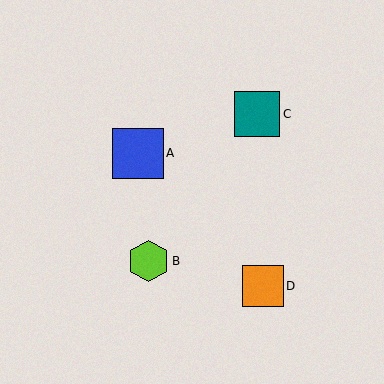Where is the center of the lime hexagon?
The center of the lime hexagon is at (148, 261).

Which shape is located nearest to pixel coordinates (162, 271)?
The lime hexagon (labeled B) at (148, 261) is nearest to that location.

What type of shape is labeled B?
Shape B is a lime hexagon.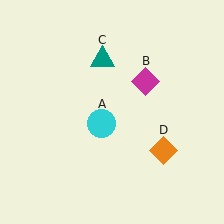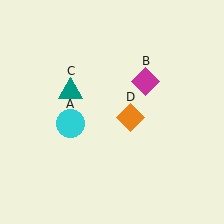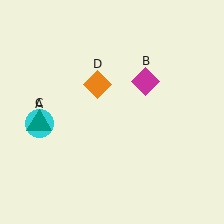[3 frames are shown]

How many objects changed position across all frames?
3 objects changed position: cyan circle (object A), teal triangle (object C), orange diamond (object D).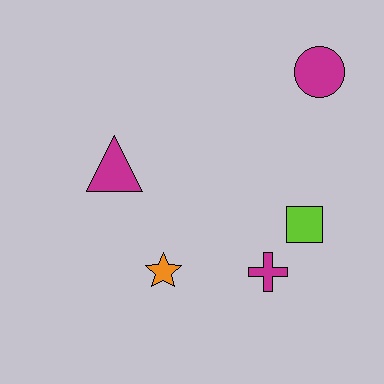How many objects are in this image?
There are 5 objects.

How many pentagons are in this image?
There are no pentagons.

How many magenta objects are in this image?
There are 3 magenta objects.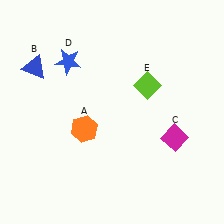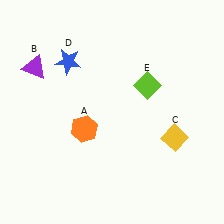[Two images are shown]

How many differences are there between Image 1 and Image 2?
There are 2 differences between the two images.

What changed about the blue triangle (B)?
In Image 1, B is blue. In Image 2, it changed to purple.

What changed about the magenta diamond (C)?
In Image 1, C is magenta. In Image 2, it changed to yellow.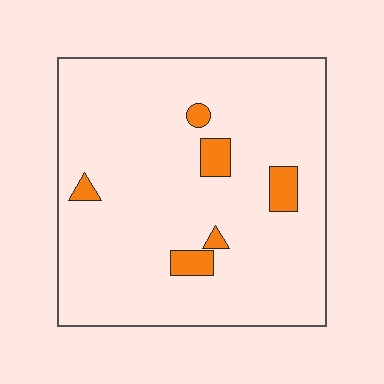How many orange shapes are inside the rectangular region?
6.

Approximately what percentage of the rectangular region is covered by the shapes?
Approximately 5%.